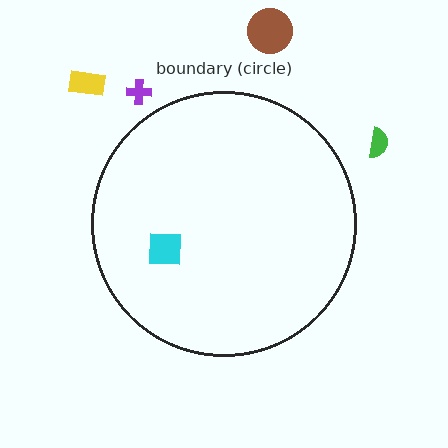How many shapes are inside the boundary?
1 inside, 4 outside.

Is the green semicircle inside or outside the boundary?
Outside.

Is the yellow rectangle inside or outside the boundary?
Outside.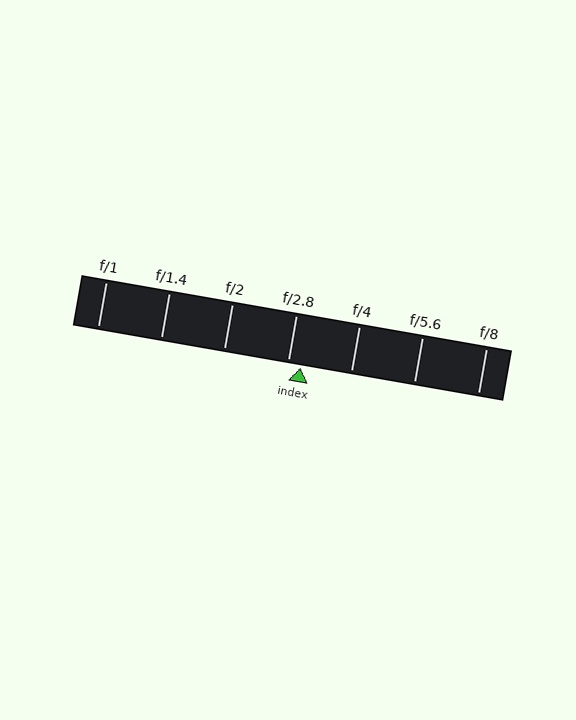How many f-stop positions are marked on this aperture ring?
There are 7 f-stop positions marked.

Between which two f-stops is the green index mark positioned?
The index mark is between f/2.8 and f/4.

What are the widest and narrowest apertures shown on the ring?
The widest aperture shown is f/1 and the narrowest is f/8.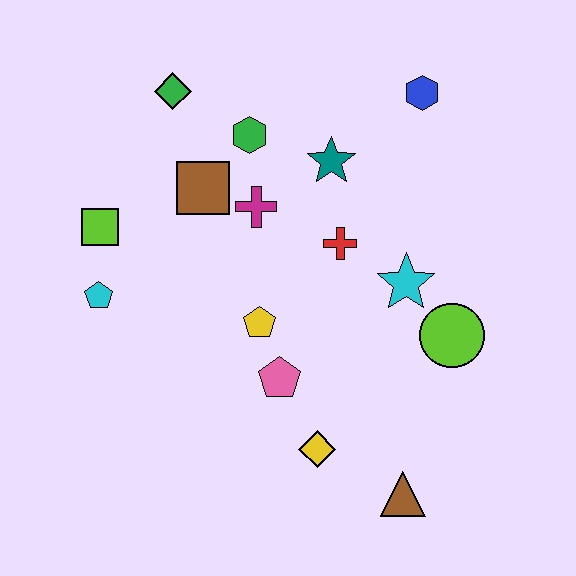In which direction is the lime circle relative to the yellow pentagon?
The lime circle is to the right of the yellow pentagon.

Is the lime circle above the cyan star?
No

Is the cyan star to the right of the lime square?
Yes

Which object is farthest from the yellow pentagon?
The blue hexagon is farthest from the yellow pentagon.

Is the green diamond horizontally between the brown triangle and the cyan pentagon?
Yes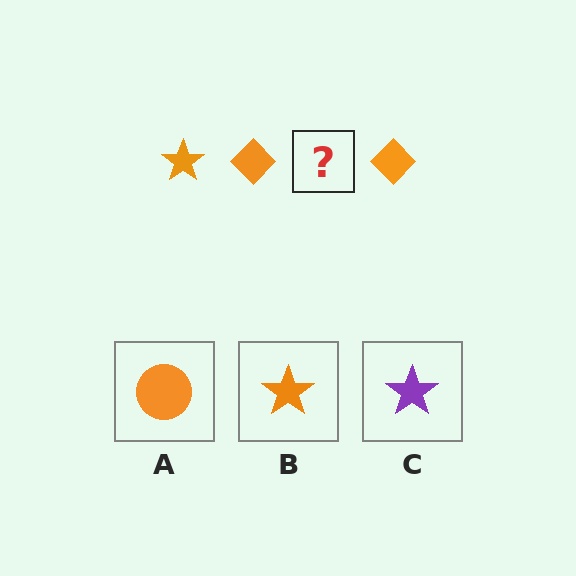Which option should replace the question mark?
Option B.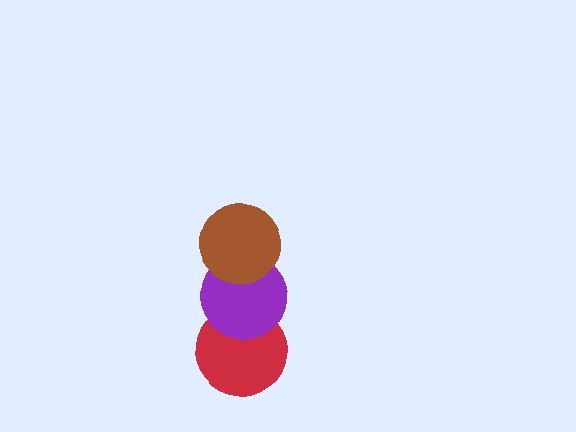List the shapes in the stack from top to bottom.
From top to bottom: the brown circle, the purple circle, the red circle.